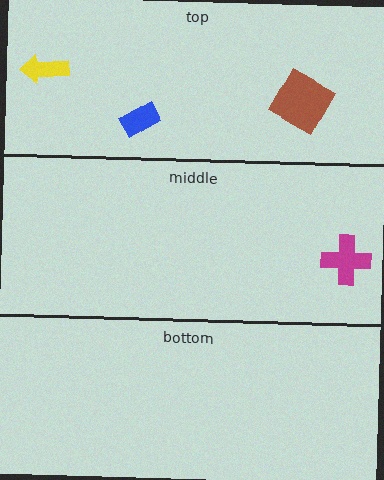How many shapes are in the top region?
3.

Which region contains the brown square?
The top region.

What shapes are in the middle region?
The magenta cross.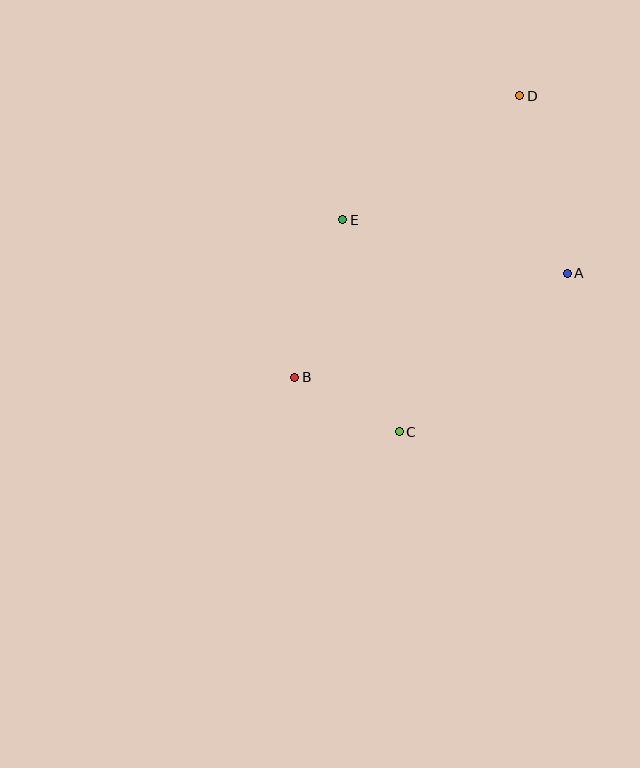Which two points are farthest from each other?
Points B and D are farthest from each other.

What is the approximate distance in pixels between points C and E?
The distance between C and E is approximately 219 pixels.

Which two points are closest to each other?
Points B and C are closest to each other.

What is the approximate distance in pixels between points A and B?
The distance between A and B is approximately 292 pixels.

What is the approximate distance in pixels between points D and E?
The distance between D and E is approximately 216 pixels.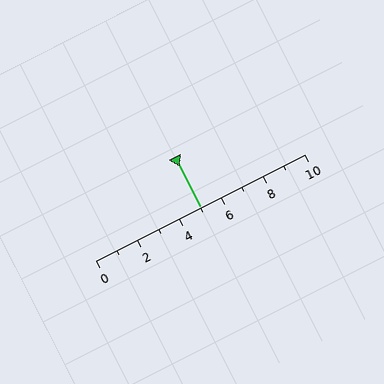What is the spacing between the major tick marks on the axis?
The major ticks are spaced 2 apart.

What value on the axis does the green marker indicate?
The marker indicates approximately 5.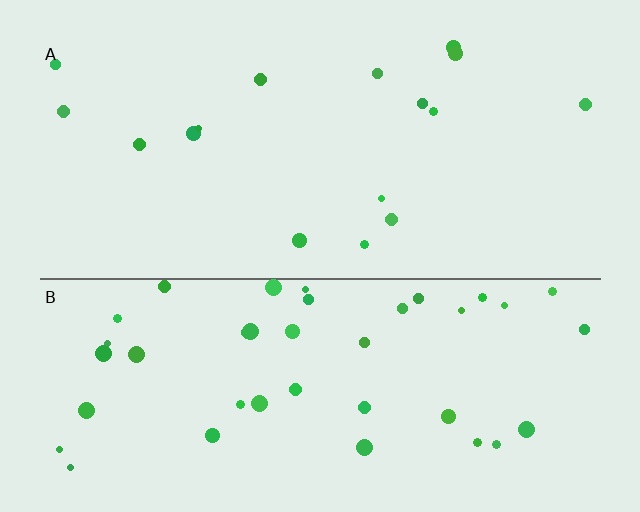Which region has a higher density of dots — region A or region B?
B (the bottom).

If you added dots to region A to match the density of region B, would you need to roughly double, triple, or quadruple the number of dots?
Approximately double.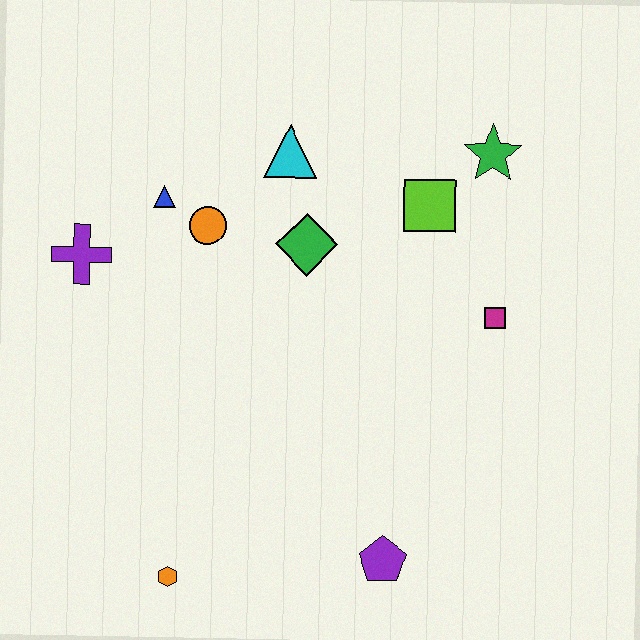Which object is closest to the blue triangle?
The orange circle is closest to the blue triangle.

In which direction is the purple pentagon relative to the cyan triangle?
The purple pentagon is below the cyan triangle.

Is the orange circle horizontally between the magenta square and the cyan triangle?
No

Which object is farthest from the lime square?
The orange hexagon is farthest from the lime square.